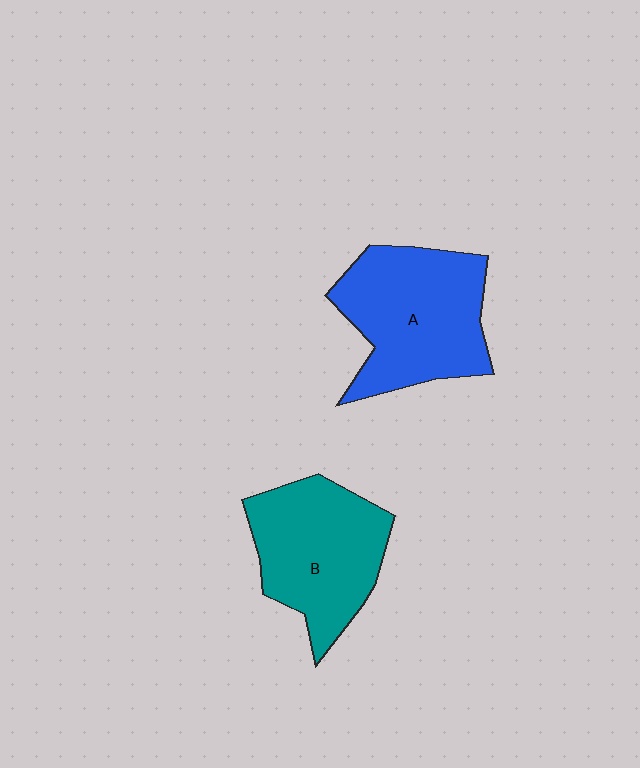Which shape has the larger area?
Shape A (blue).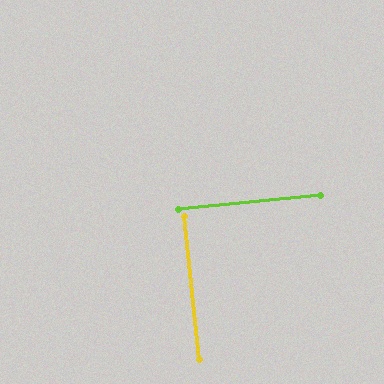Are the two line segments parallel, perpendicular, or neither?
Perpendicular — they meet at approximately 89°.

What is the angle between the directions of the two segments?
Approximately 89 degrees.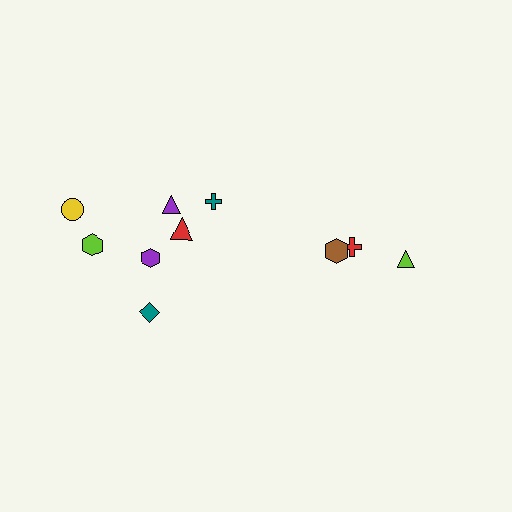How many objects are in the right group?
There are 3 objects.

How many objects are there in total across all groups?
There are 10 objects.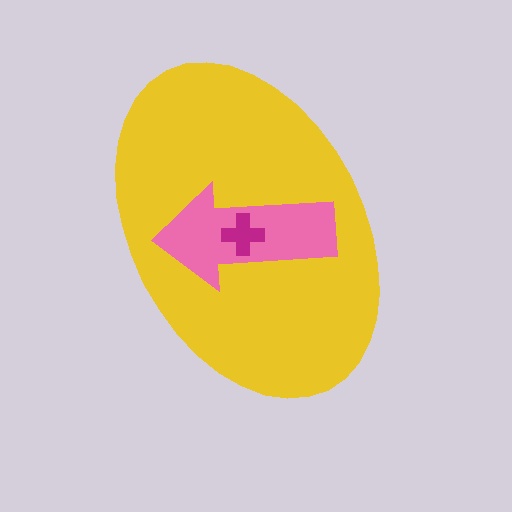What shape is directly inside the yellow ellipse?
The pink arrow.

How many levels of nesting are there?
3.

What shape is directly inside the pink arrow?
The magenta cross.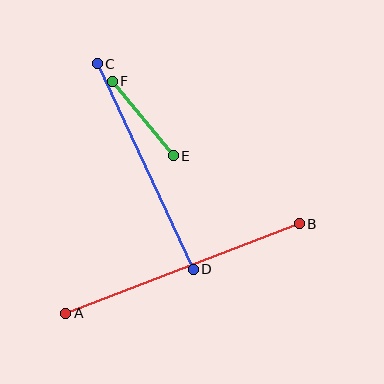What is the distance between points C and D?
The distance is approximately 227 pixels.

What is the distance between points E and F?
The distance is approximately 97 pixels.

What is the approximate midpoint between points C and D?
The midpoint is at approximately (145, 166) pixels.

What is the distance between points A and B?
The distance is approximately 250 pixels.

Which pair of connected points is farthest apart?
Points A and B are farthest apart.